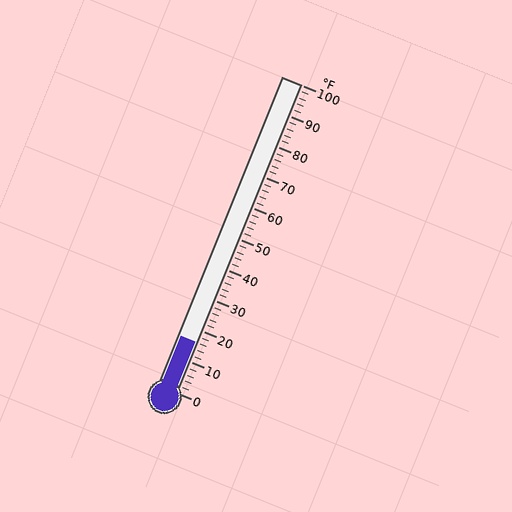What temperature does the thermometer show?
The thermometer shows approximately 16°F.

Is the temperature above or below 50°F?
The temperature is below 50°F.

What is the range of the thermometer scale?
The thermometer scale ranges from 0°F to 100°F.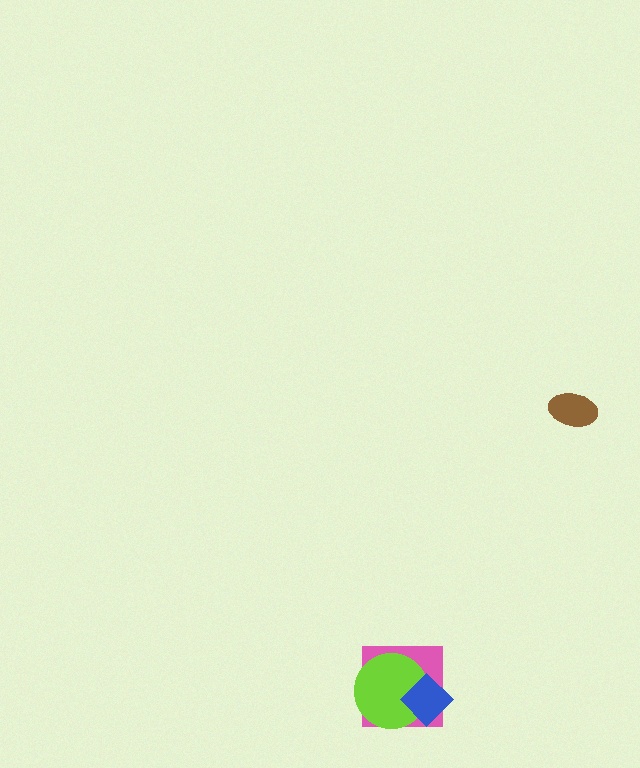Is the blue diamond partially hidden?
No, no other shape covers it.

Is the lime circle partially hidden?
Yes, it is partially covered by another shape.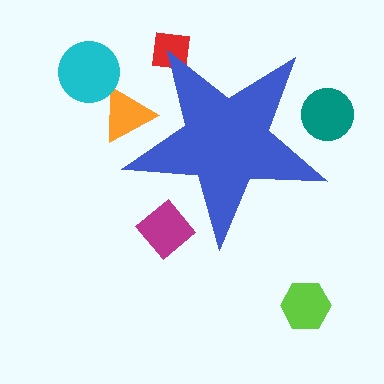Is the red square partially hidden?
Yes, the red square is partially hidden behind the blue star.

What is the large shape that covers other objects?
A blue star.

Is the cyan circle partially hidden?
No, the cyan circle is fully visible.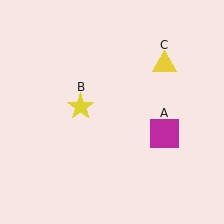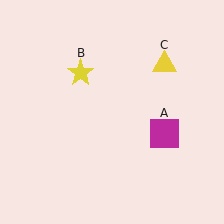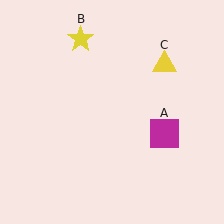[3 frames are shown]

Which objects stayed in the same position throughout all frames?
Magenta square (object A) and yellow triangle (object C) remained stationary.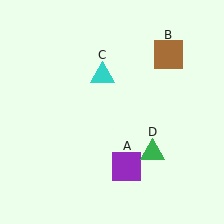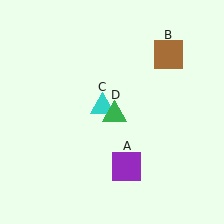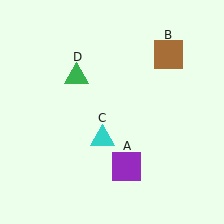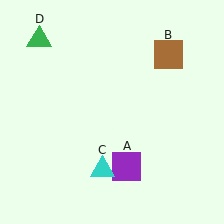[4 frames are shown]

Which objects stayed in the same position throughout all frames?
Purple square (object A) and brown square (object B) remained stationary.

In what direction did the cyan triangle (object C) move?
The cyan triangle (object C) moved down.